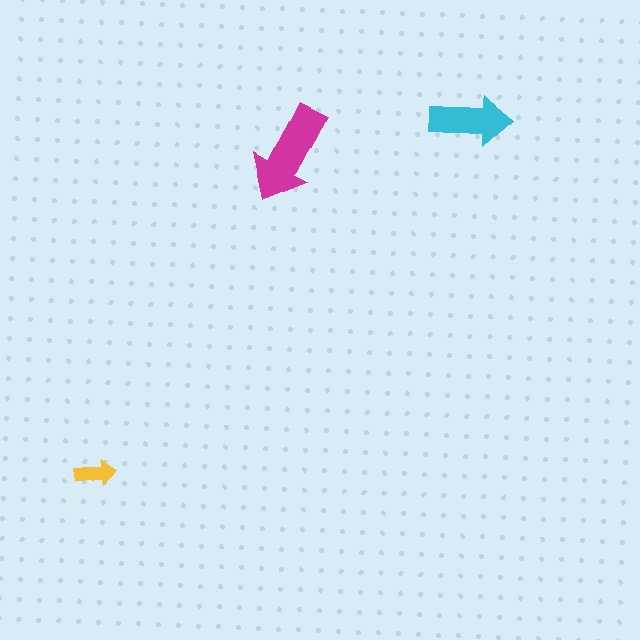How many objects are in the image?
There are 3 objects in the image.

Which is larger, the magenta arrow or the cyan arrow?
The magenta one.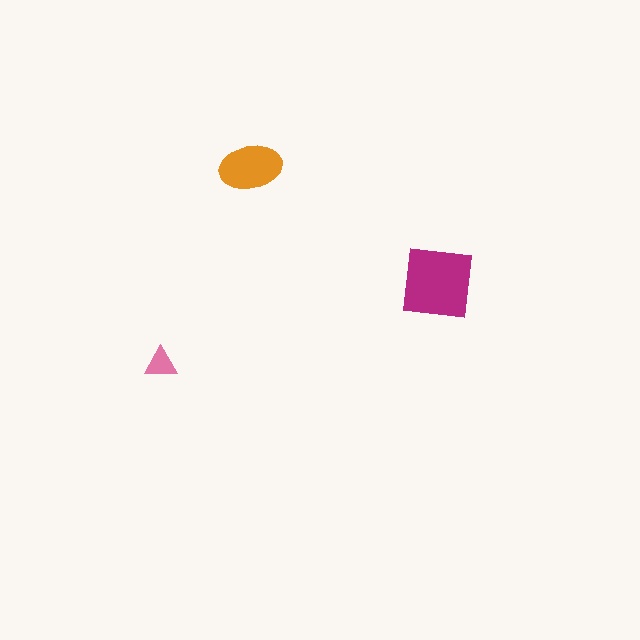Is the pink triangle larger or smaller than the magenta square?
Smaller.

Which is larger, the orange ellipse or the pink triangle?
The orange ellipse.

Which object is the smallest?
The pink triangle.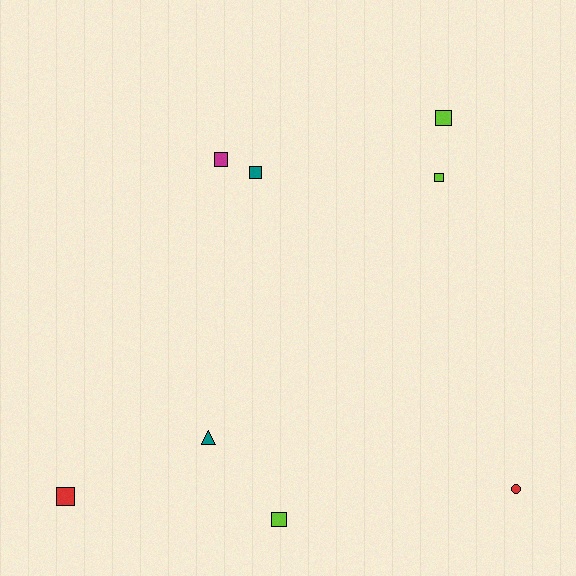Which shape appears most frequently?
Square, with 6 objects.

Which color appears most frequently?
Lime, with 3 objects.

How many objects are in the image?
There are 8 objects.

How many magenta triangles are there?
There are no magenta triangles.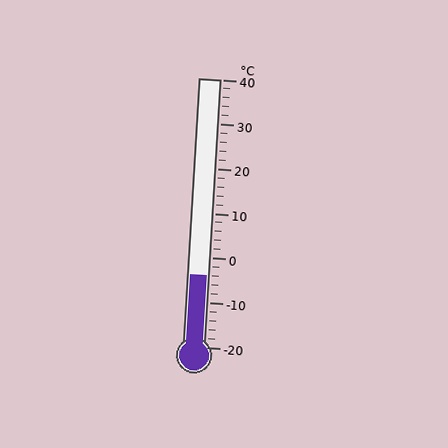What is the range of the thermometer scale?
The thermometer scale ranges from -20°C to 40°C.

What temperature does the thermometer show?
The thermometer shows approximately -4°C.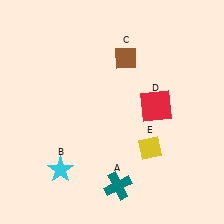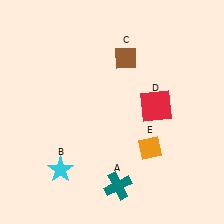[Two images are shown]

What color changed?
The diamond (E) changed from yellow in Image 1 to orange in Image 2.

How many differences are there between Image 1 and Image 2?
There is 1 difference between the two images.